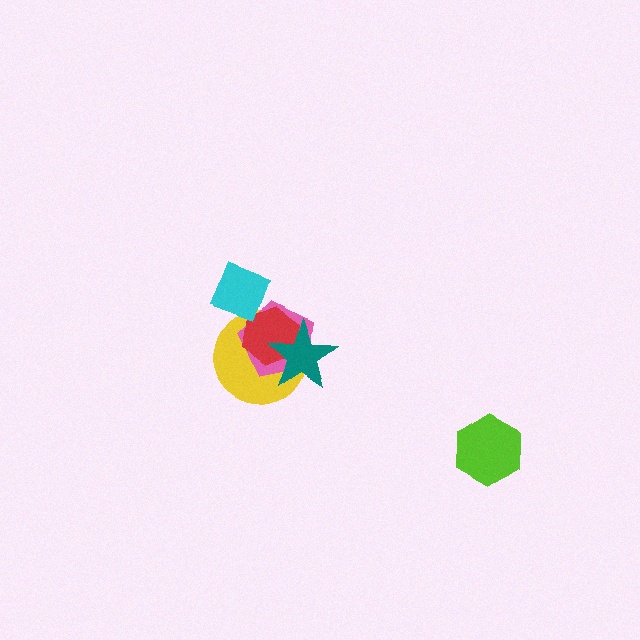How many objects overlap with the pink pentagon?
4 objects overlap with the pink pentagon.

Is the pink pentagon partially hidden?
Yes, it is partially covered by another shape.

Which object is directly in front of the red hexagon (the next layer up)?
The cyan diamond is directly in front of the red hexagon.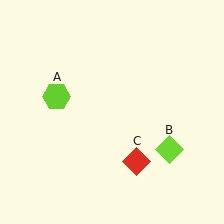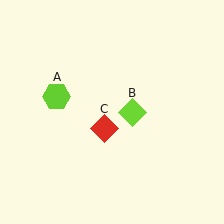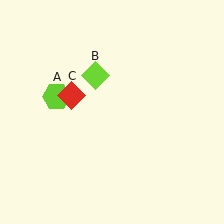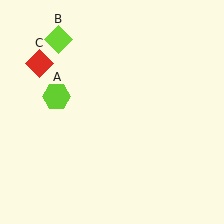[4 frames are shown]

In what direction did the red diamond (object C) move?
The red diamond (object C) moved up and to the left.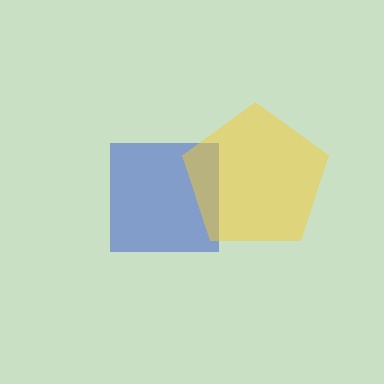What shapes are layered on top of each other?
The layered shapes are: a blue square, a yellow pentagon.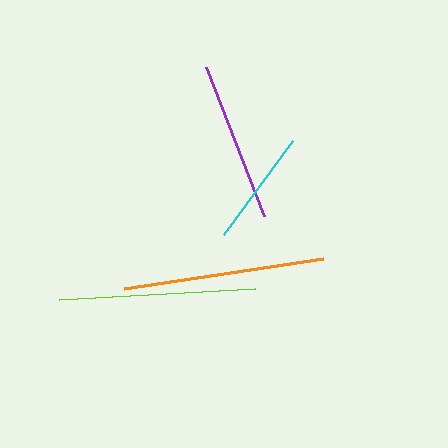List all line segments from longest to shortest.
From longest to shortest: orange, lime, purple, cyan.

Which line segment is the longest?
The orange line is the longest at approximately 201 pixels.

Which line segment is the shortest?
The cyan line is the shortest at approximately 117 pixels.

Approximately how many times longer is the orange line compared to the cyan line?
The orange line is approximately 1.7 times the length of the cyan line.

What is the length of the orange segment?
The orange segment is approximately 201 pixels long.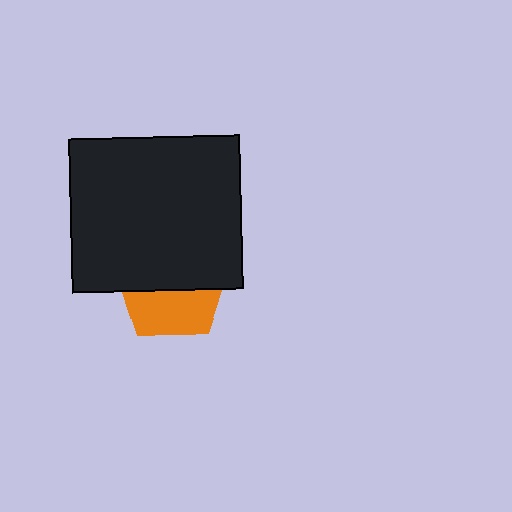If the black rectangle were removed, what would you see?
You would see the complete orange pentagon.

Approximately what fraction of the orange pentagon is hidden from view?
Roughly 57% of the orange pentagon is hidden behind the black rectangle.